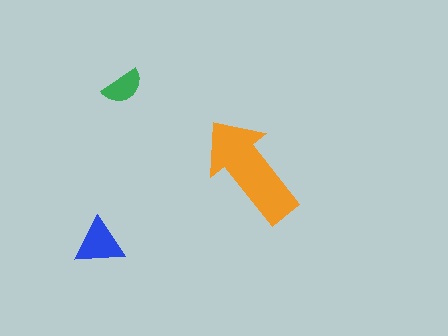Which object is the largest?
The orange arrow.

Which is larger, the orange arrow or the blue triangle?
The orange arrow.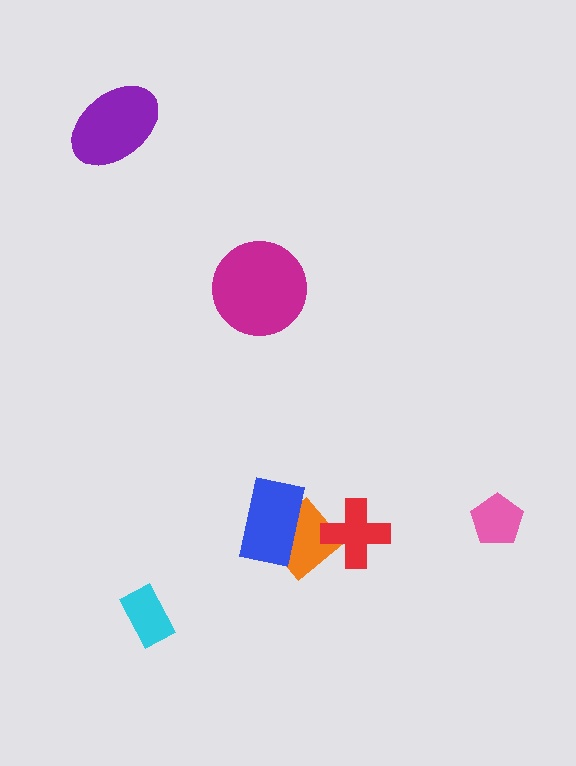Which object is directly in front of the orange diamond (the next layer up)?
The red cross is directly in front of the orange diamond.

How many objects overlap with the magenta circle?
0 objects overlap with the magenta circle.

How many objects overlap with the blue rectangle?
1 object overlaps with the blue rectangle.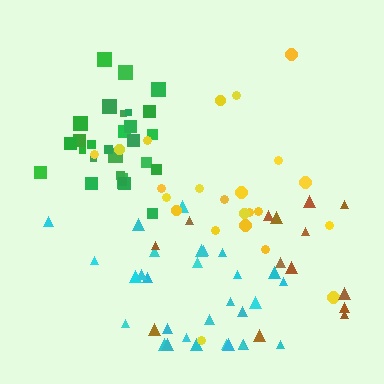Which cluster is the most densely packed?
Green.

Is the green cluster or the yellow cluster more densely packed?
Green.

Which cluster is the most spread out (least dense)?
Brown.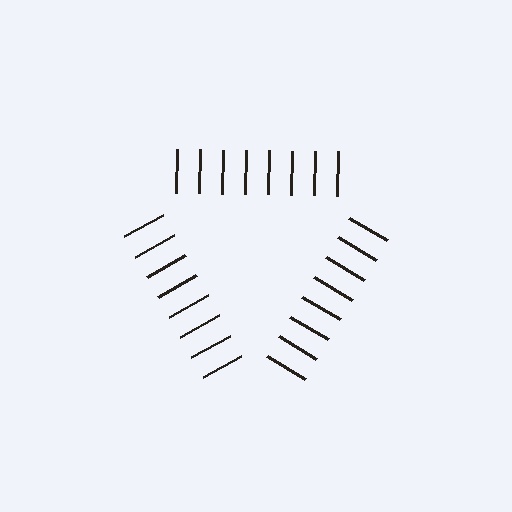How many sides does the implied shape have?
3 sides — the line-ends trace a triangle.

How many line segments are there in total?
24 — 8 along each of the 3 edges.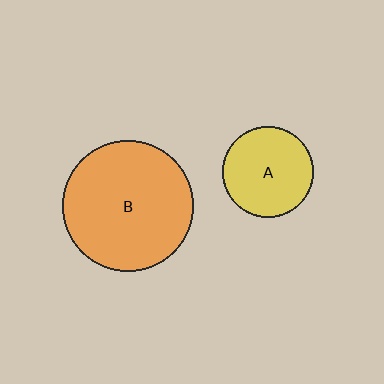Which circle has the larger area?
Circle B (orange).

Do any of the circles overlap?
No, none of the circles overlap.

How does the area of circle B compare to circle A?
Approximately 2.1 times.